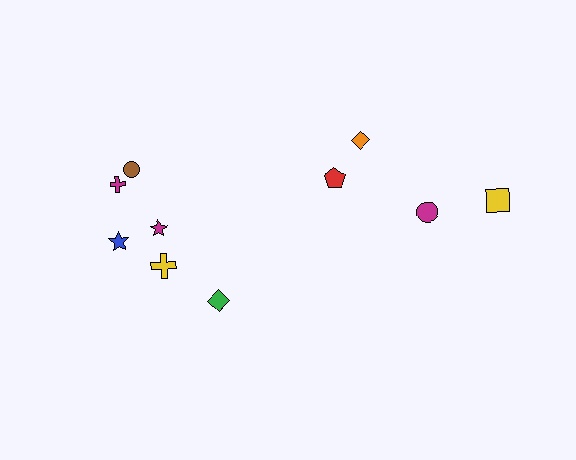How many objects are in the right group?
There are 4 objects.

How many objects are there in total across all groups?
There are 10 objects.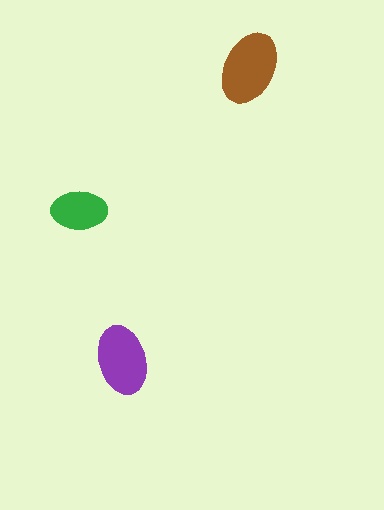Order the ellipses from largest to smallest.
the brown one, the purple one, the green one.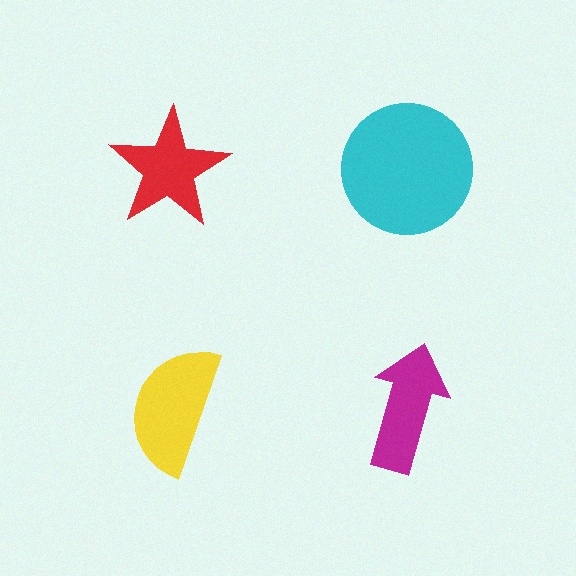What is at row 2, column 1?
A yellow semicircle.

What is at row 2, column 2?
A magenta arrow.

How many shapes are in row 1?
2 shapes.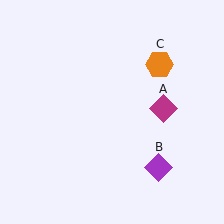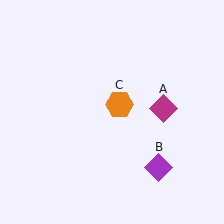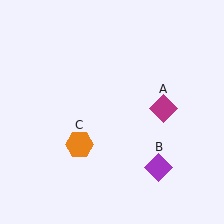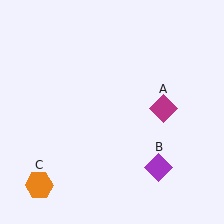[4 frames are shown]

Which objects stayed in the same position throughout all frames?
Magenta diamond (object A) and purple diamond (object B) remained stationary.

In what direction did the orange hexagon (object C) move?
The orange hexagon (object C) moved down and to the left.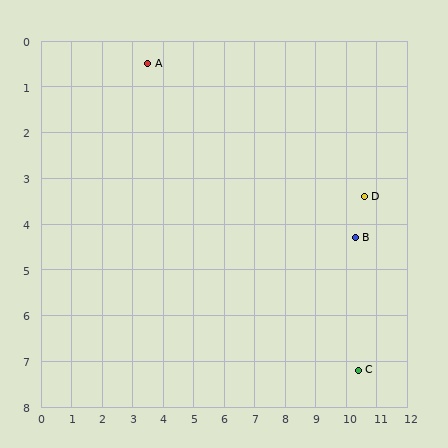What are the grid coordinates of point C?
Point C is at approximately (10.4, 7.2).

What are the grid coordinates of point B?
Point B is at approximately (10.3, 4.3).